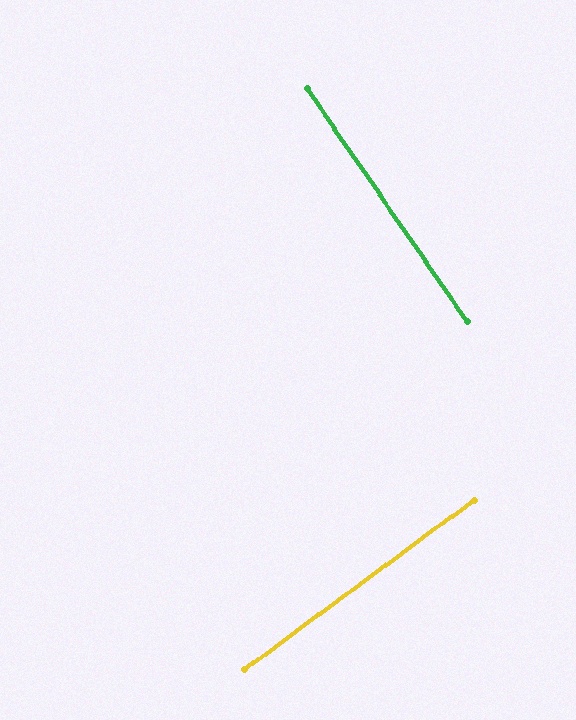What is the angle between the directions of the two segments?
Approximately 88 degrees.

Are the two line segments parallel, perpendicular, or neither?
Perpendicular — they meet at approximately 88°.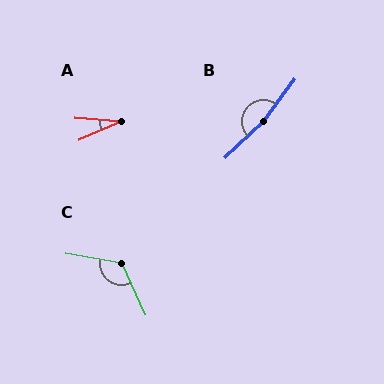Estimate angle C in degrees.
Approximately 124 degrees.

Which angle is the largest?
B, at approximately 170 degrees.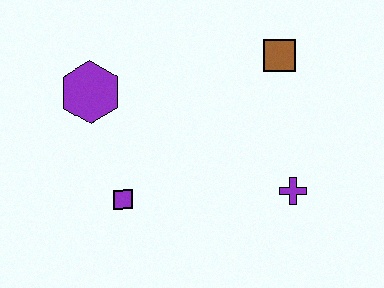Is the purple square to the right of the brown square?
No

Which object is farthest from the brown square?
The purple square is farthest from the brown square.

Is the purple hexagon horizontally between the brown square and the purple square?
No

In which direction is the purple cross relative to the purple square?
The purple cross is to the right of the purple square.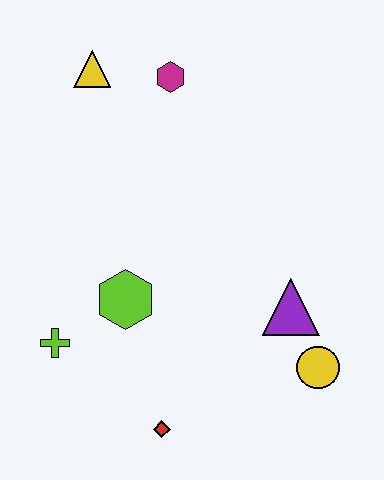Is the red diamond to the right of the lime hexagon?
Yes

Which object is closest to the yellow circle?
The purple triangle is closest to the yellow circle.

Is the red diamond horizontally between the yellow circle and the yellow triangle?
Yes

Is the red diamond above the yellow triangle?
No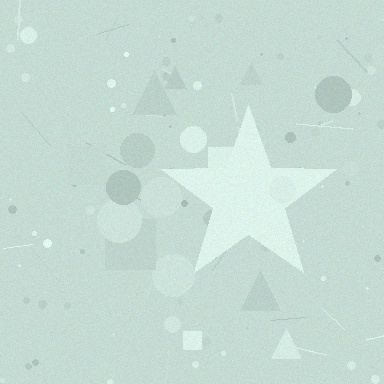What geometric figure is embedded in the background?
A star is embedded in the background.